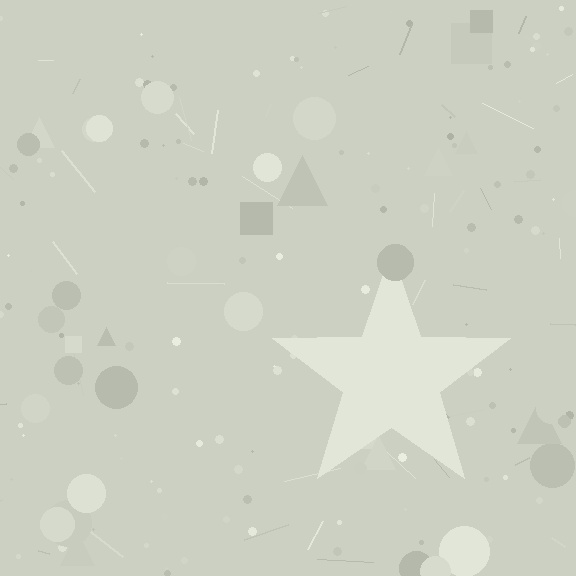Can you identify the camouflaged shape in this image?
The camouflaged shape is a star.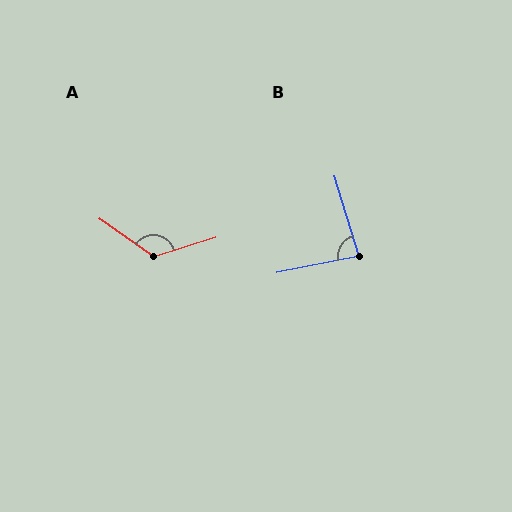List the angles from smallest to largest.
B (85°), A (128°).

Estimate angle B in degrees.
Approximately 85 degrees.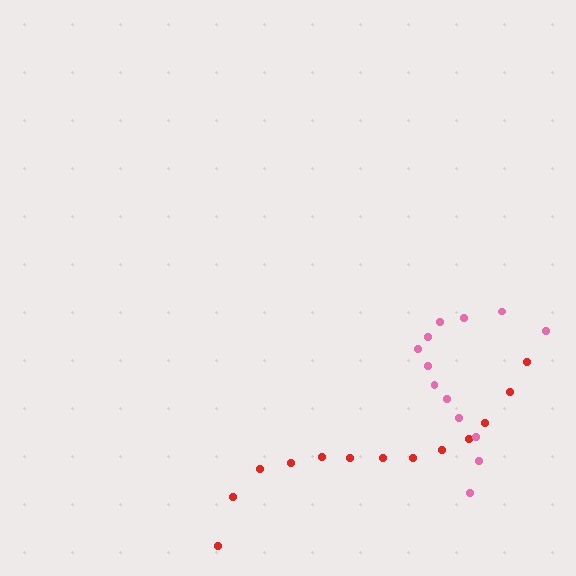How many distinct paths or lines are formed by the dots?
There are 2 distinct paths.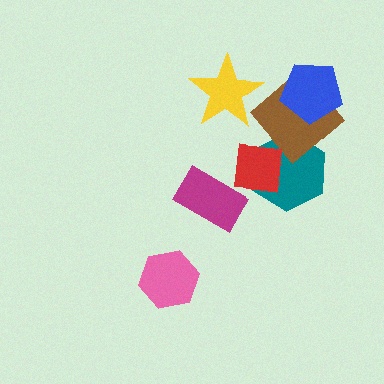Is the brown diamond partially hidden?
Yes, it is partially covered by another shape.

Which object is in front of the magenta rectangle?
The red square is in front of the magenta rectangle.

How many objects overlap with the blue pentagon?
1 object overlaps with the blue pentagon.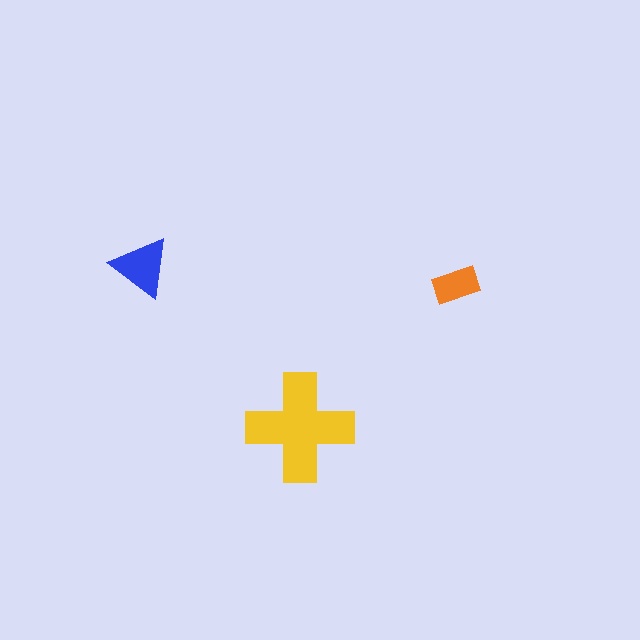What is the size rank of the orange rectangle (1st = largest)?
3rd.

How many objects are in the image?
There are 3 objects in the image.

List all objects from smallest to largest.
The orange rectangle, the blue triangle, the yellow cross.